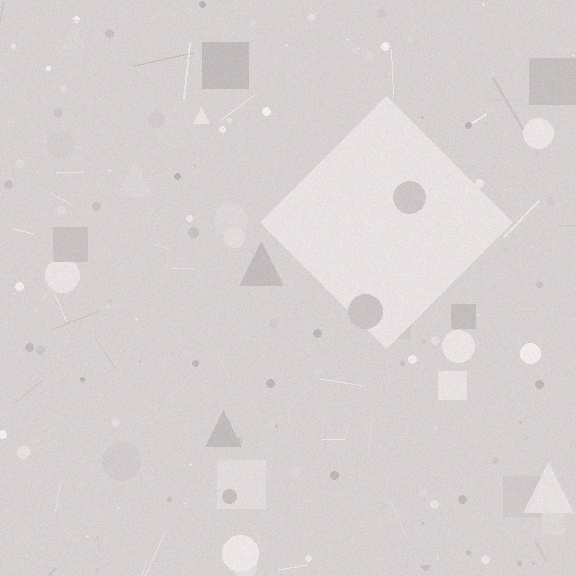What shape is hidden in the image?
A diamond is hidden in the image.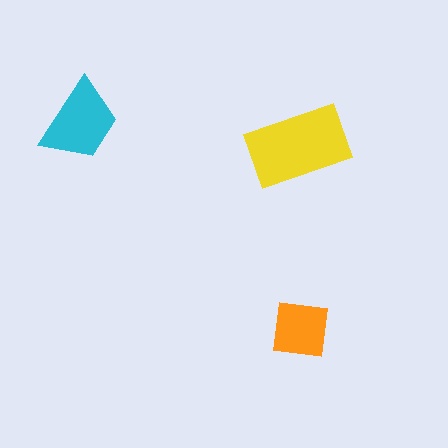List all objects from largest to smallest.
The yellow rectangle, the cyan trapezoid, the orange square.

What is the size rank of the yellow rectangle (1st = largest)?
1st.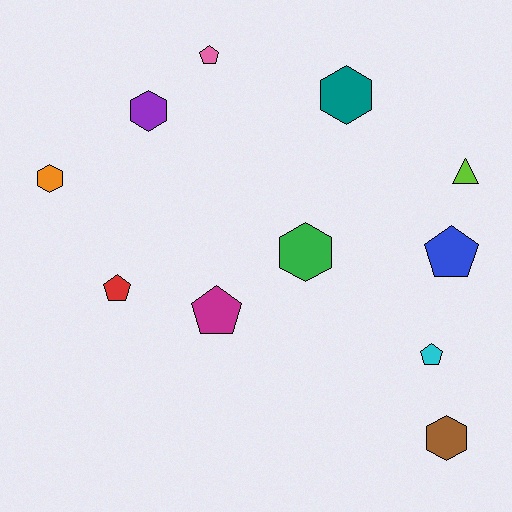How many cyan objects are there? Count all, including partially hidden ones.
There is 1 cyan object.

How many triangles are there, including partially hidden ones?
There is 1 triangle.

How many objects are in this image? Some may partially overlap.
There are 11 objects.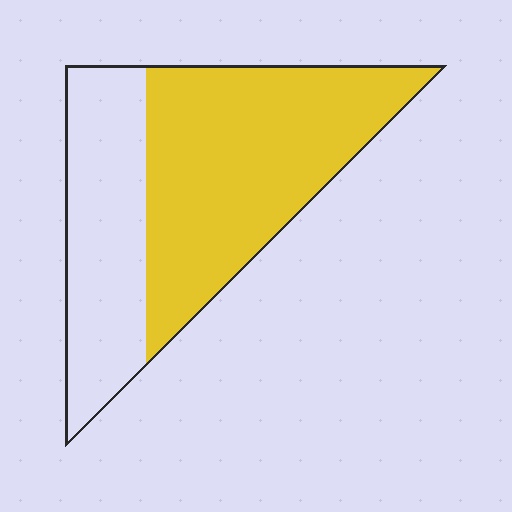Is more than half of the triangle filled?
Yes.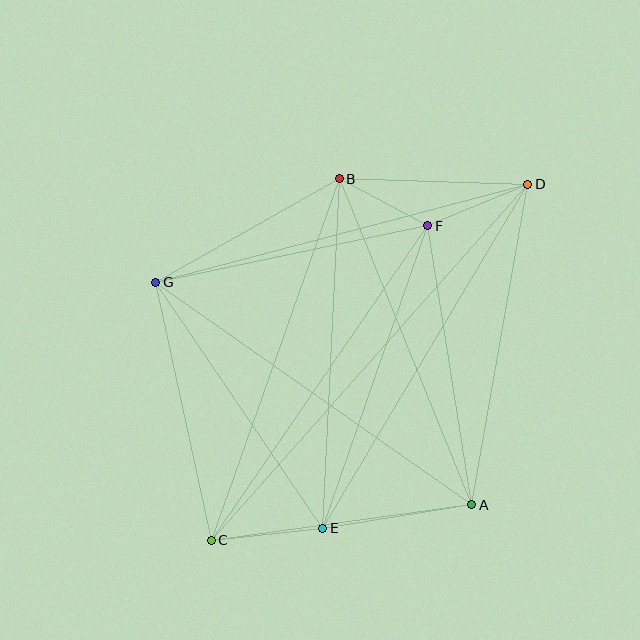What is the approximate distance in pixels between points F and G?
The distance between F and G is approximately 278 pixels.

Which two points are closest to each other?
Points B and F are closest to each other.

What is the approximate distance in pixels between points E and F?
The distance between E and F is approximately 320 pixels.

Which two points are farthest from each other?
Points C and D are farthest from each other.